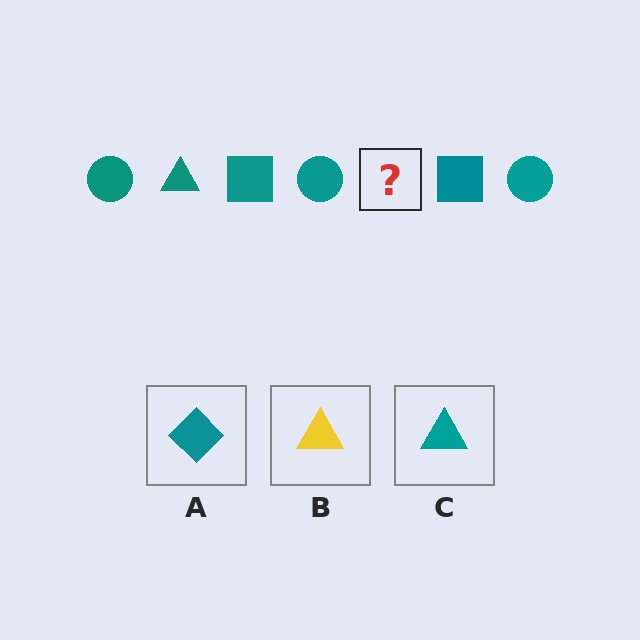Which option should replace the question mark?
Option C.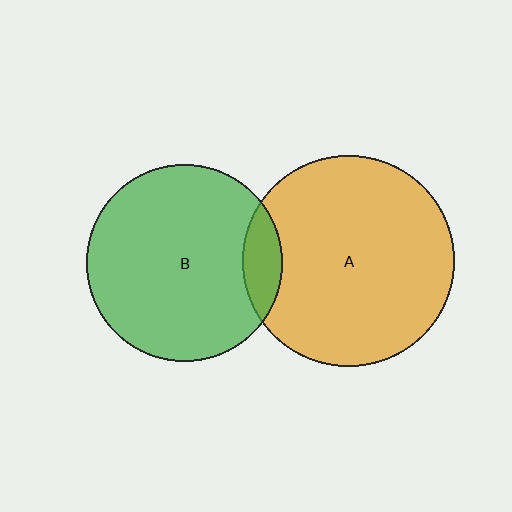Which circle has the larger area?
Circle A (orange).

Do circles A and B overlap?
Yes.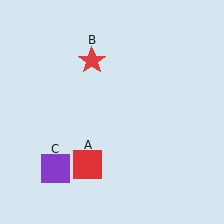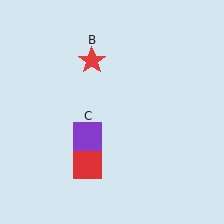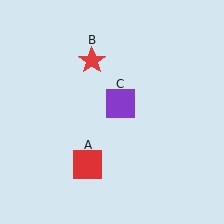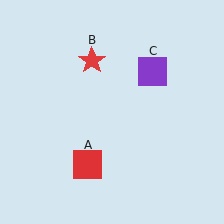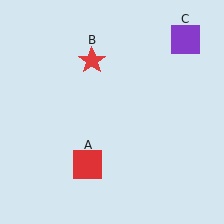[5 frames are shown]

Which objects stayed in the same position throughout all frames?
Red square (object A) and red star (object B) remained stationary.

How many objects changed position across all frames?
1 object changed position: purple square (object C).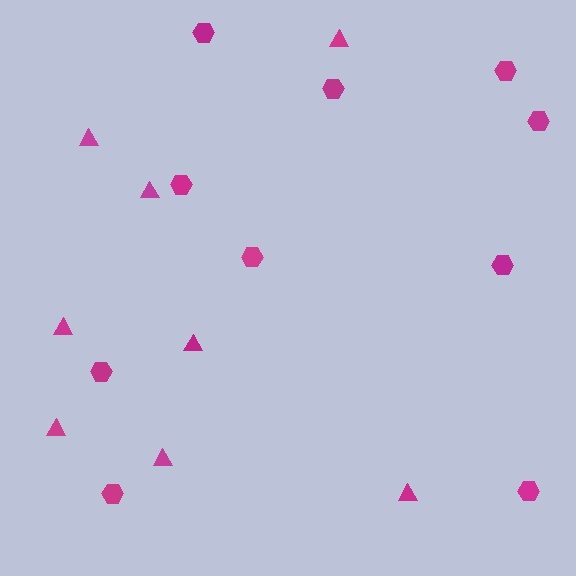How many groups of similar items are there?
There are 2 groups: one group of triangles (8) and one group of hexagons (10).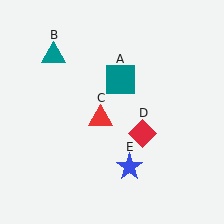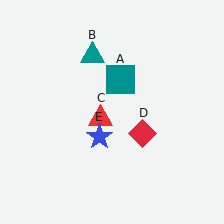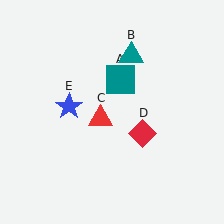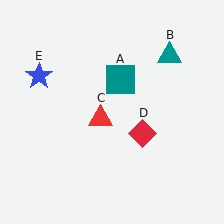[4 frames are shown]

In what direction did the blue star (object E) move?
The blue star (object E) moved up and to the left.